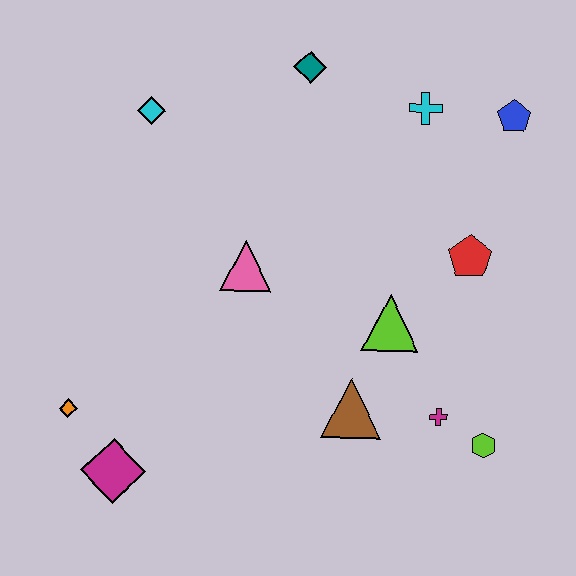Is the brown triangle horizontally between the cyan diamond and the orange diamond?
No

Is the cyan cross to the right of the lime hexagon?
No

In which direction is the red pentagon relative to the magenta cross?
The red pentagon is above the magenta cross.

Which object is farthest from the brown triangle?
The cyan diamond is farthest from the brown triangle.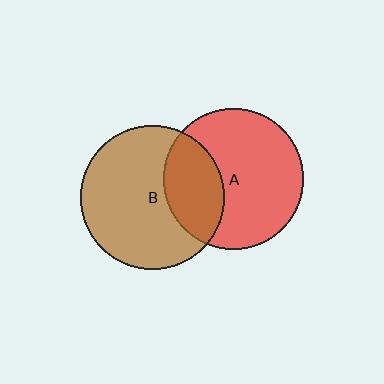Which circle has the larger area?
Circle B (brown).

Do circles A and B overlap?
Yes.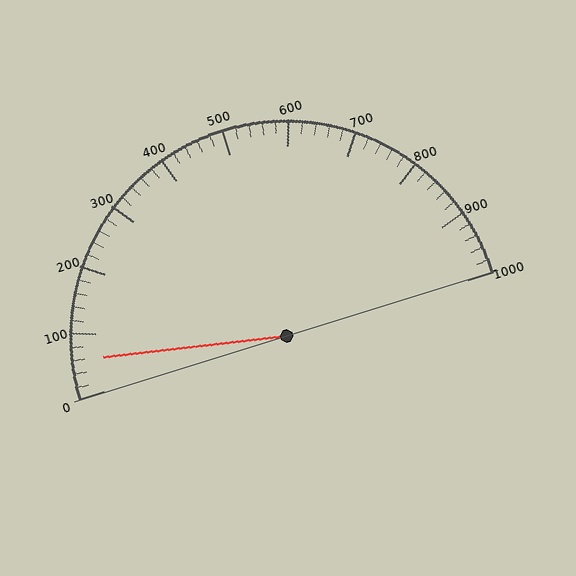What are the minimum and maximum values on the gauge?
The gauge ranges from 0 to 1000.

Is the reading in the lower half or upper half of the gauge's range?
The reading is in the lower half of the range (0 to 1000).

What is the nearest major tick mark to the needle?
The nearest major tick mark is 100.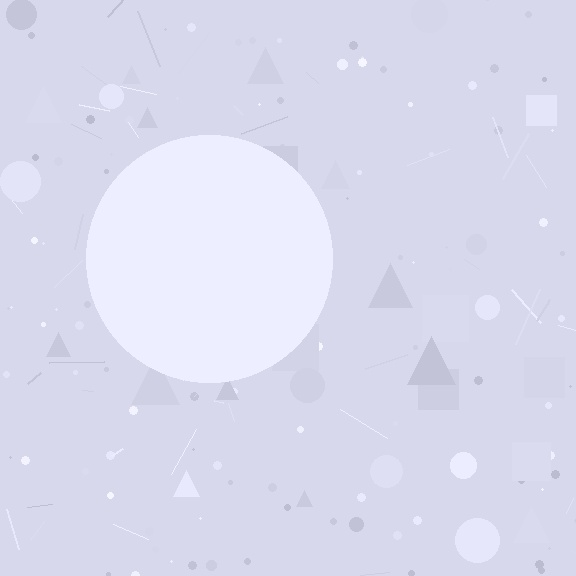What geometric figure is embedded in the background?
A circle is embedded in the background.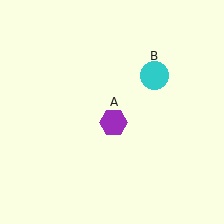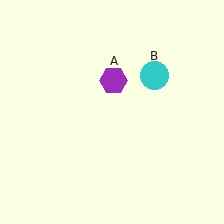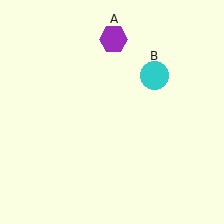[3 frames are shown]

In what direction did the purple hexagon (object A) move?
The purple hexagon (object A) moved up.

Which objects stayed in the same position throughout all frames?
Cyan circle (object B) remained stationary.